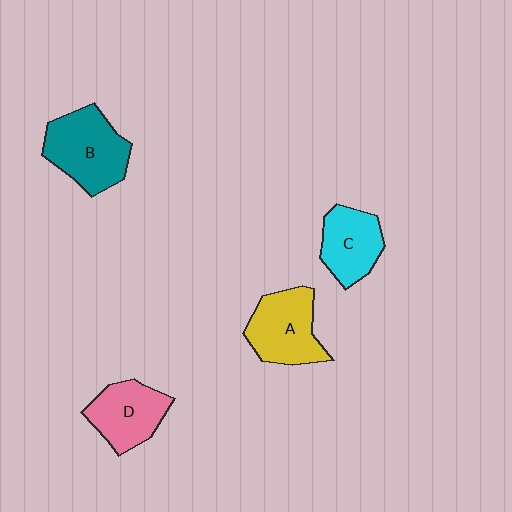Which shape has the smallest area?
Shape C (cyan).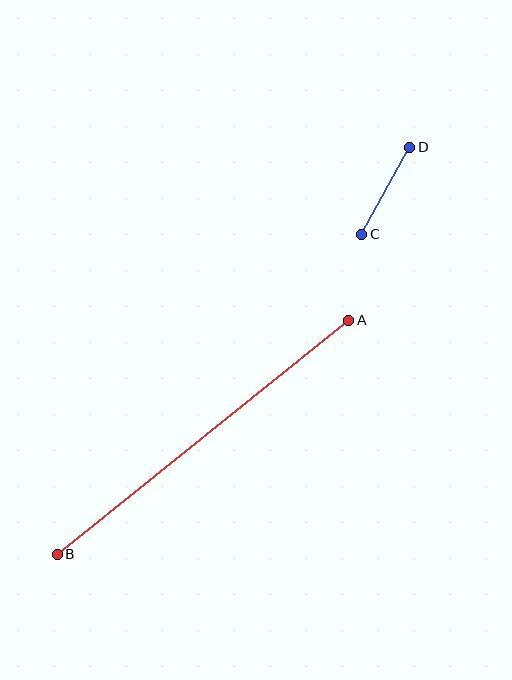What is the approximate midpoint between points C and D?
The midpoint is at approximately (386, 191) pixels.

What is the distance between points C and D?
The distance is approximately 99 pixels.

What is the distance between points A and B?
The distance is approximately 374 pixels.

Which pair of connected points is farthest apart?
Points A and B are farthest apart.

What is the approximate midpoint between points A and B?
The midpoint is at approximately (203, 437) pixels.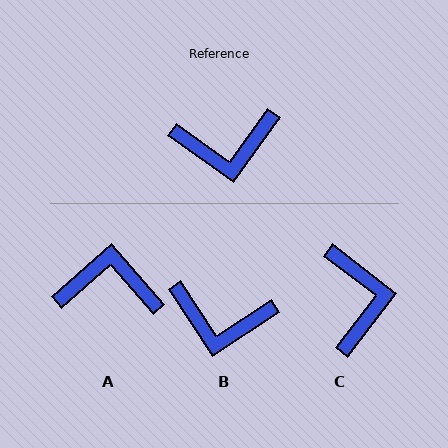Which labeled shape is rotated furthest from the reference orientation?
A, about 167 degrees away.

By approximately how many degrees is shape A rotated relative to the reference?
Approximately 167 degrees counter-clockwise.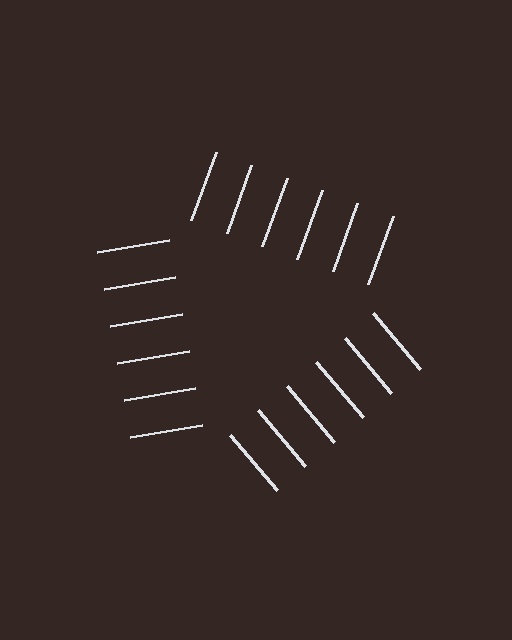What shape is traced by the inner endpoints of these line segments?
An illusory triangle — the line segments terminate on its edges but no continuous stroke is drawn.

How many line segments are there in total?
18 — 6 along each of the 3 edges.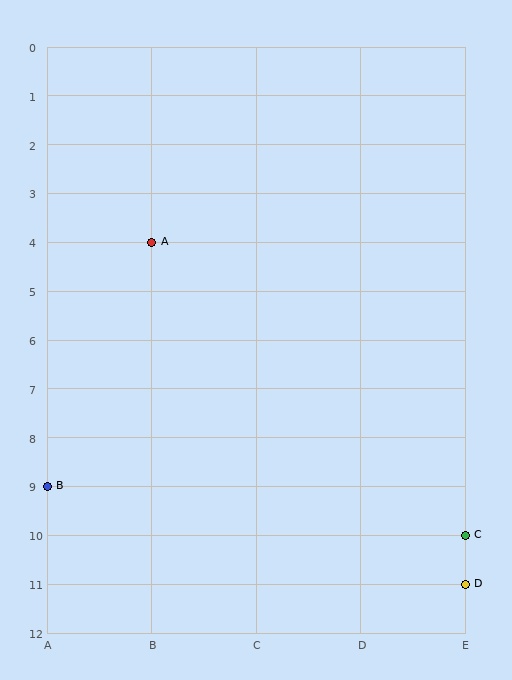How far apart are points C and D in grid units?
Points C and D are 1 row apart.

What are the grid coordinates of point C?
Point C is at grid coordinates (E, 10).